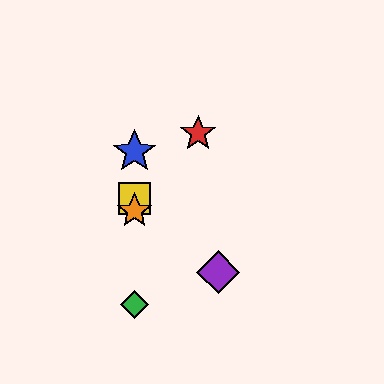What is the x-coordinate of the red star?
The red star is at x≈198.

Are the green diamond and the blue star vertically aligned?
Yes, both are at x≈134.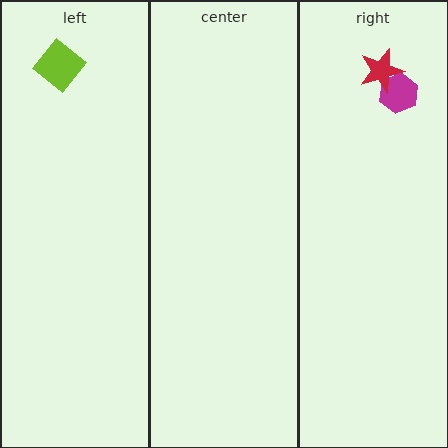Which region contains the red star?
The right region.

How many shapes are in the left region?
1.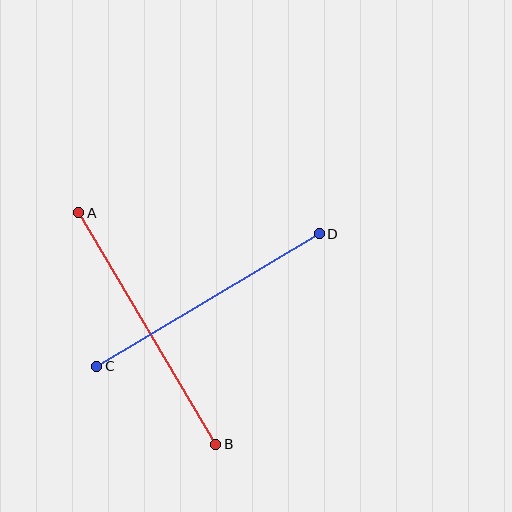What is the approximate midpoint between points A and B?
The midpoint is at approximately (147, 329) pixels.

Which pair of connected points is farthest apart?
Points A and B are farthest apart.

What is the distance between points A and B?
The distance is approximately 269 pixels.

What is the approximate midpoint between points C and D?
The midpoint is at approximately (208, 300) pixels.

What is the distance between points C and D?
The distance is approximately 259 pixels.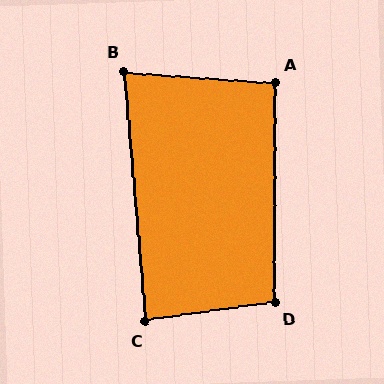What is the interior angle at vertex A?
Approximately 94 degrees (approximately right).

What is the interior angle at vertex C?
Approximately 86 degrees (approximately right).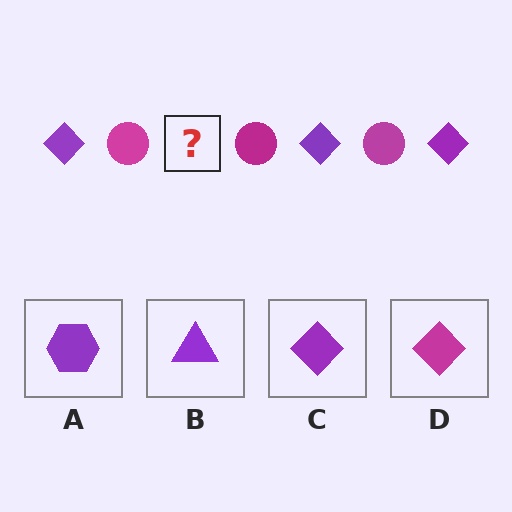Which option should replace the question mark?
Option C.